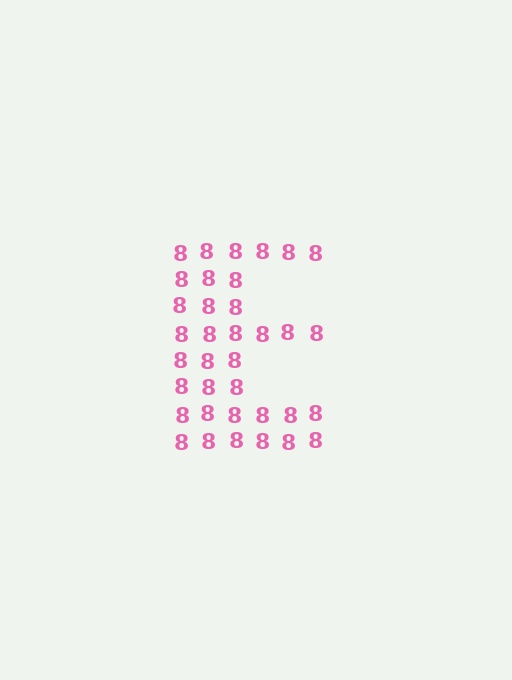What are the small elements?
The small elements are digit 8's.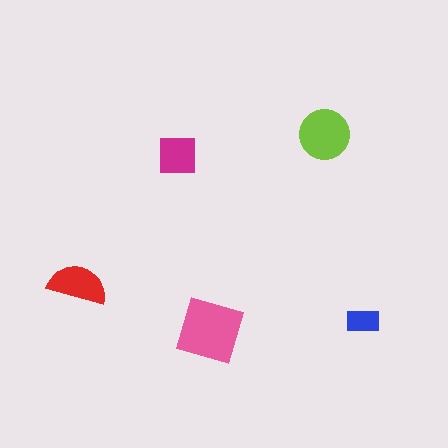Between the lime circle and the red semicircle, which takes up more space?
The lime circle.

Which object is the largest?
The pink diamond.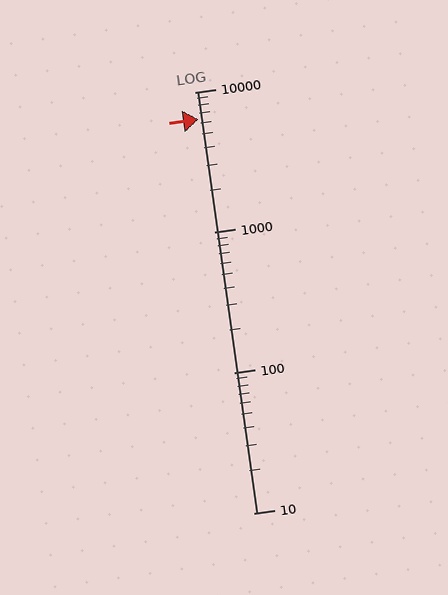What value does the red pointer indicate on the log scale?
The pointer indicates approximately 6400.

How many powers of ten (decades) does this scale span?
The scale spans 3 decades, from 10 to 10000.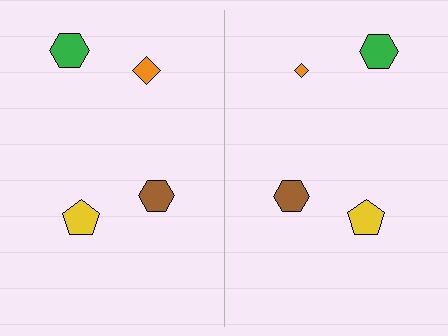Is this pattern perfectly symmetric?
No, the pattern is not perfectly symmetric. The orange diamond on the right side has a different size than its mirror counterpart.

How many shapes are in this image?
There are 8 shapes in this image.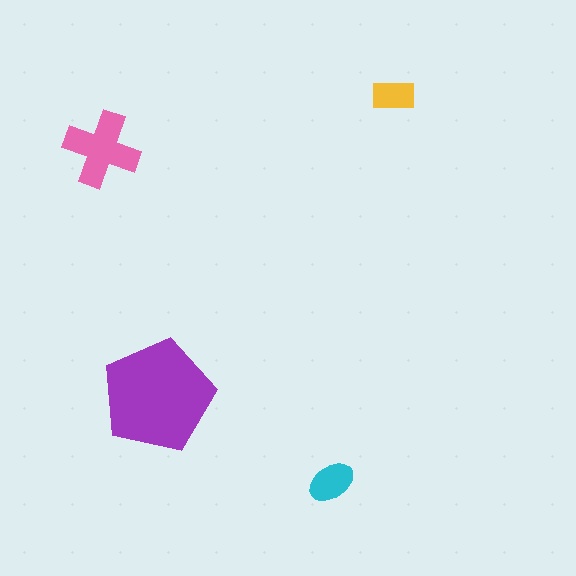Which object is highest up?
The yellow rectangle is topmost.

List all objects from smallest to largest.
The yellow rectangle, the cyan ellipse, the pink cross, the purple pentagon.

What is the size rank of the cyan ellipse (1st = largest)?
3rd.